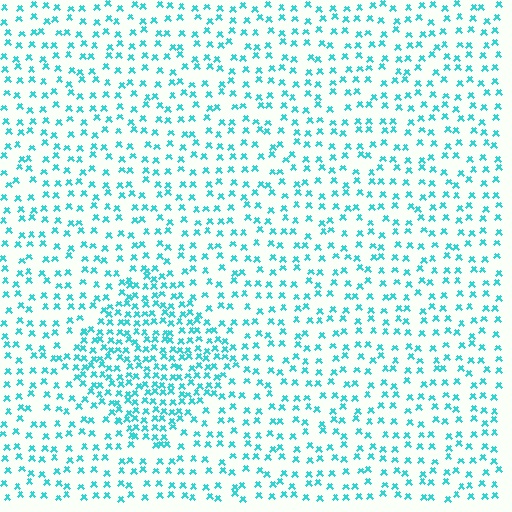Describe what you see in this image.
The image contains small cyan elements arranged at two different densities. A diamond-shaped region is visible where the elements are more densely packed than the surrounding area.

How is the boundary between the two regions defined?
The boundary is defined by a change in element density (approximately 2.0x ratio). All elements are the same color, size, and shape.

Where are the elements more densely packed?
The elements are more densely packed inside the diamond boundary.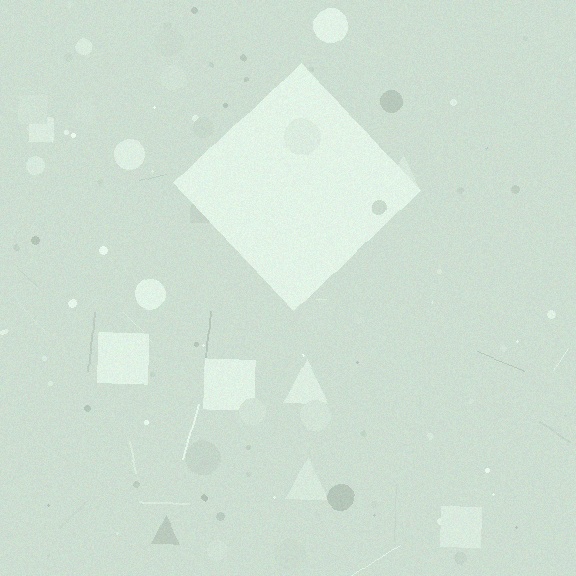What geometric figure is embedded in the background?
A diamond is embedded in the background.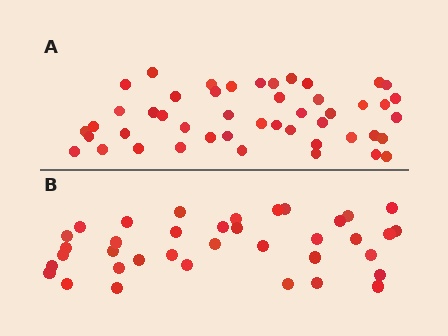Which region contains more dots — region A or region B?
Region A (the top region) has more dots.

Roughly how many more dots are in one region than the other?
Region A has roughly 10 or so more dots than region B.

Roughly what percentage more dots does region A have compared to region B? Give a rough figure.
About 25% more.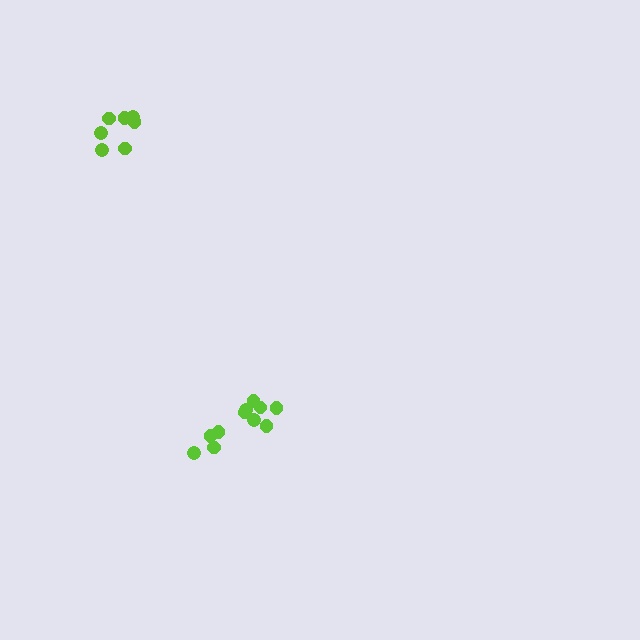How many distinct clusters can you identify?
There are 2 distinct clusters.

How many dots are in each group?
Group 1: 11 dots, Group 2: 7 dots (18 total).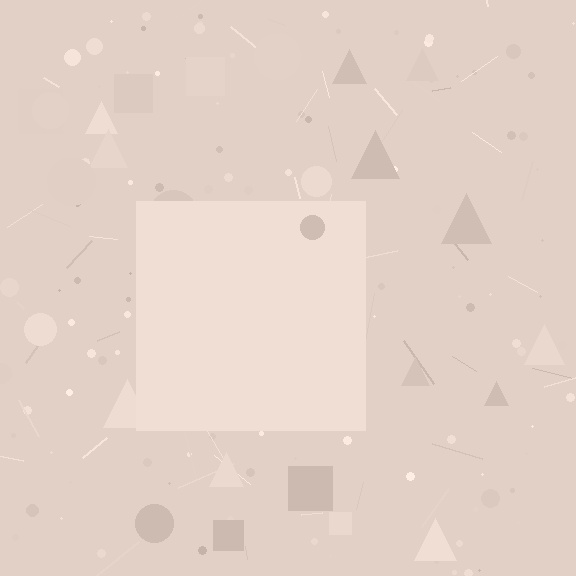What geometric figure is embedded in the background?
A square is embedded in the background.